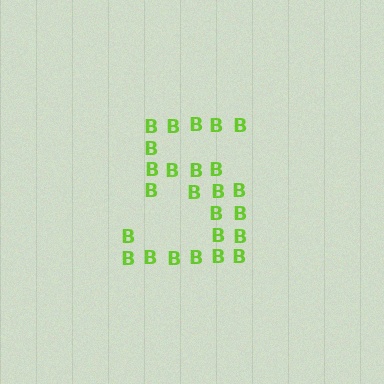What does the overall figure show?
The overall figure shows the digit 5.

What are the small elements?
The small elements are letter B's.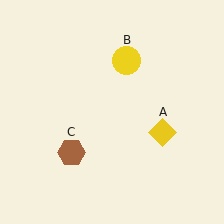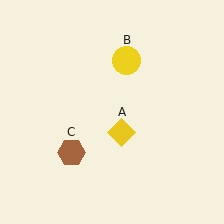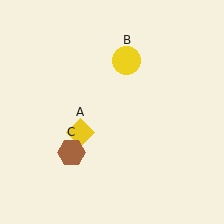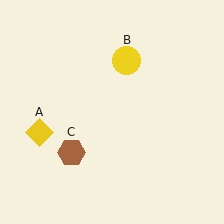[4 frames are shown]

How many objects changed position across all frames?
1 object changed position: yellow diamond (object A).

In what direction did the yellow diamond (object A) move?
The yellow diamond (object A) moved left.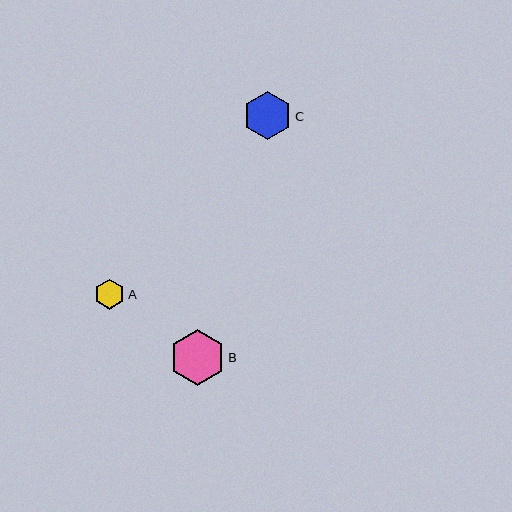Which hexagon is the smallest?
Hexagon A is the smallest with a size of approximately 30 pixels.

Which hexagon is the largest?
Hexagon B is the largest with a size of approximately 55 pixels.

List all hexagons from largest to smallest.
From largest to smallest: B, C, A.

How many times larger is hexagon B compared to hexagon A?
Hexagon B is approximately 1.8 times the size of hexagon A.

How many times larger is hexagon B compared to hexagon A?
Hexagon B is approximately 1.8 times the size of hexagon A.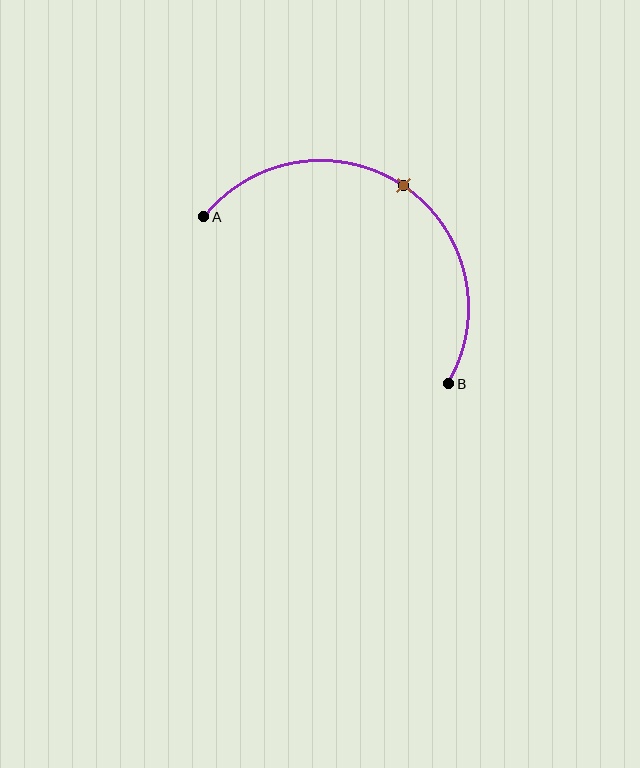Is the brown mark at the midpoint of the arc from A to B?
Yes. The brown mark lies on the arc at equal arc-length from both A and B — it is the arc midpoint.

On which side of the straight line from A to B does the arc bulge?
The arc bulges above and to the right of the straight line connecting A and B.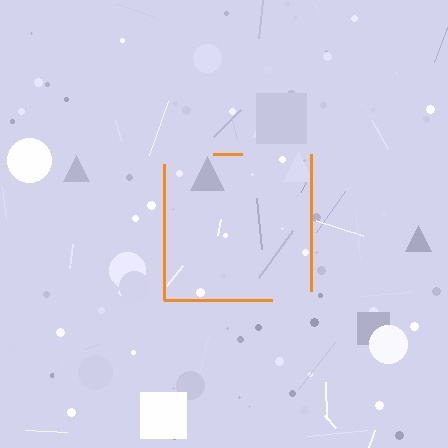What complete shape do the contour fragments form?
The contour fragments form a square.